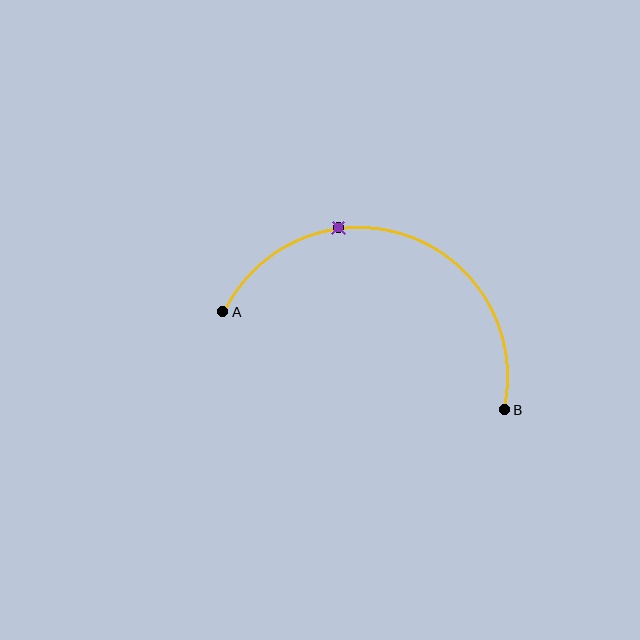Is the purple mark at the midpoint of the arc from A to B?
No. The purple mark lies on the arc but is closer to endpoint A. The arc midpoint would be at the point on the curve equidistant along the arc from both A and B.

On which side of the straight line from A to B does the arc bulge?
The arc bulges above the straight line connecting A and B.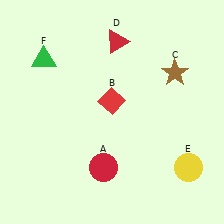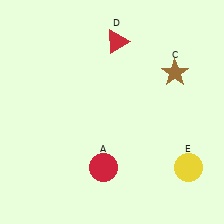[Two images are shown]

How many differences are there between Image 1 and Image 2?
There are 2 differences between the two images.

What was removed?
The green triangle (F), the red diamond (B) were removed in Image 2.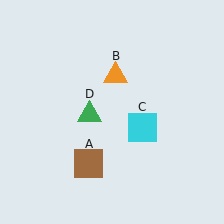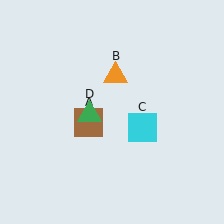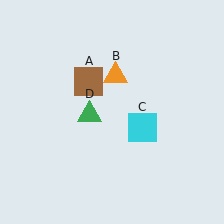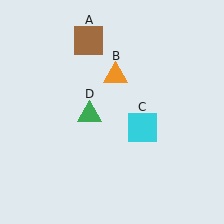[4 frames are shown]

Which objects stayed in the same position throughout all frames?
Orange triangle (object B) and cyan square (object C) and green triangle (object D) remained stationary.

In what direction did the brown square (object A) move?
The brown square (object A) moved up.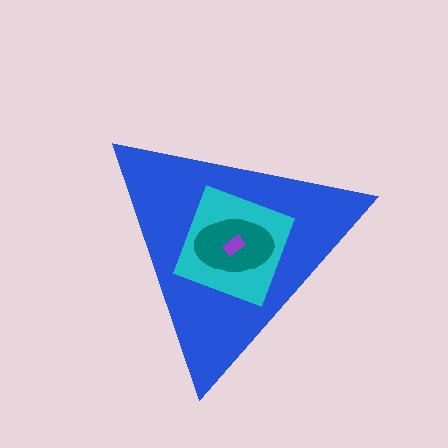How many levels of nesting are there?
4.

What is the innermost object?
The purple rectangle.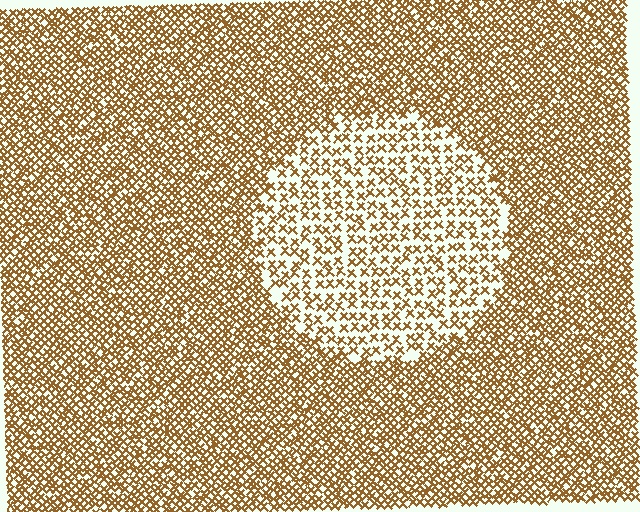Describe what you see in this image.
The image contains small brown elements arranged at two different densities. A circle-shaped region is visible where the elements are less densely packed than the surrounding area.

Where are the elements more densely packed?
The elements are more densely packed outside the circle boundary.